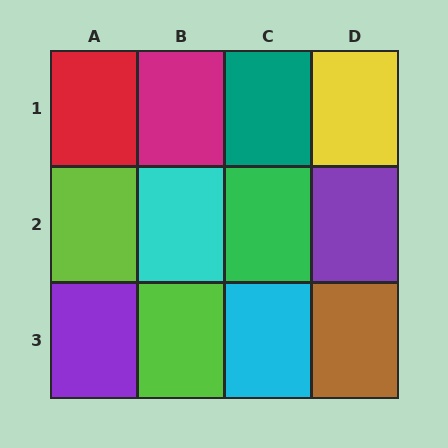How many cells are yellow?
1 cell is yellow.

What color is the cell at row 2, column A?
Lime.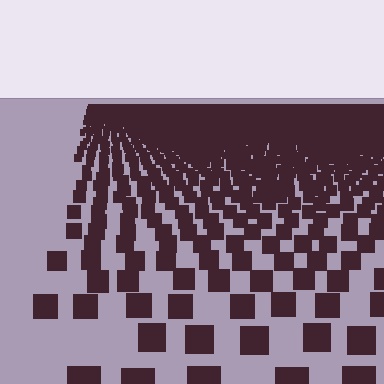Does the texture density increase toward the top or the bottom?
Density increases toward the top.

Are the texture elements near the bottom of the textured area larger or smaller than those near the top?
Larger. Near the bottom, elements are closer to the viewer and appear at a bigger on-screen size.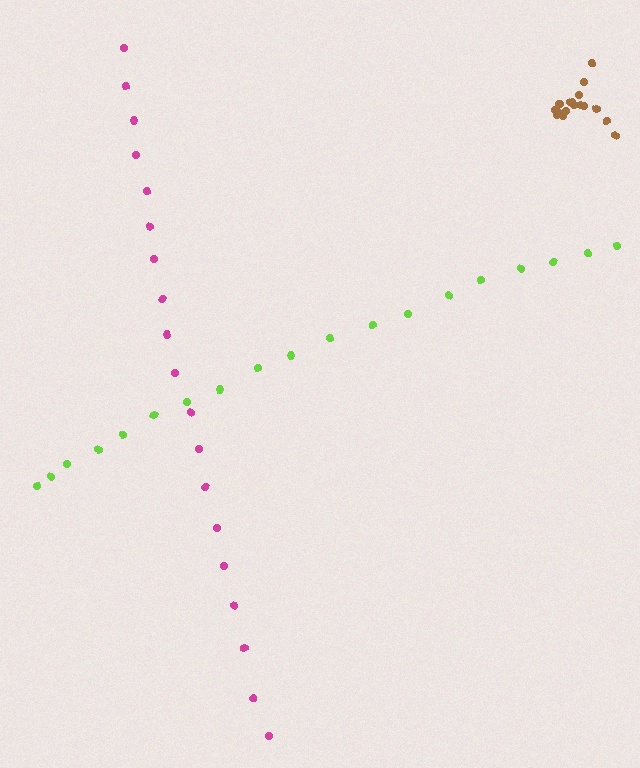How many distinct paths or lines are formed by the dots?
There are 3 distinct paths.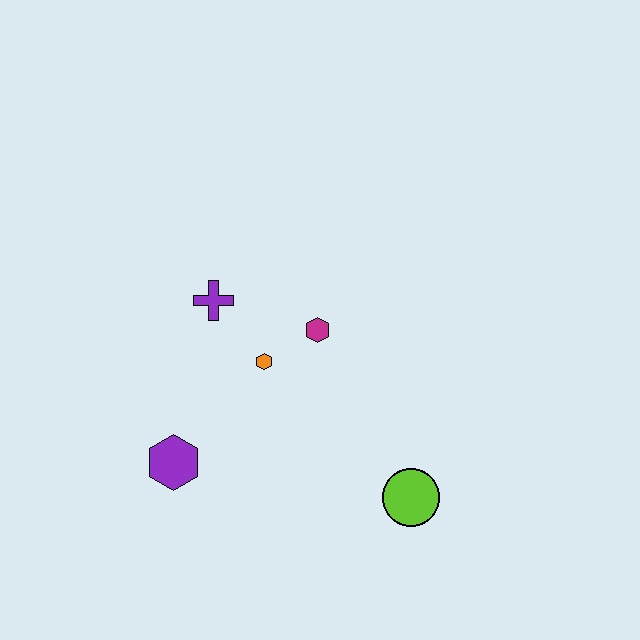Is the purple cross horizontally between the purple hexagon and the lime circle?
Yes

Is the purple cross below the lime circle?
No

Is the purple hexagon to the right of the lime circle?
No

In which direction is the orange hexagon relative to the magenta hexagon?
The orange hexagon is to the left of the magenta hexagon.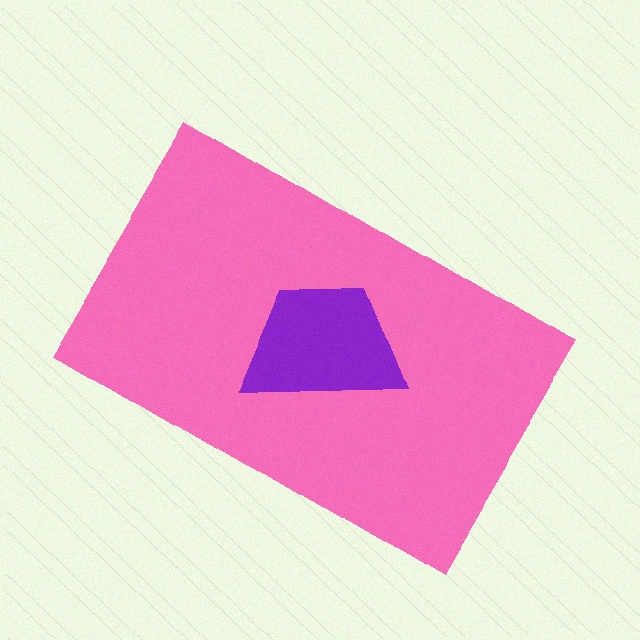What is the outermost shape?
The pink rectangle.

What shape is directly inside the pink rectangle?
The purple trapezoid.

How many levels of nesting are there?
2.